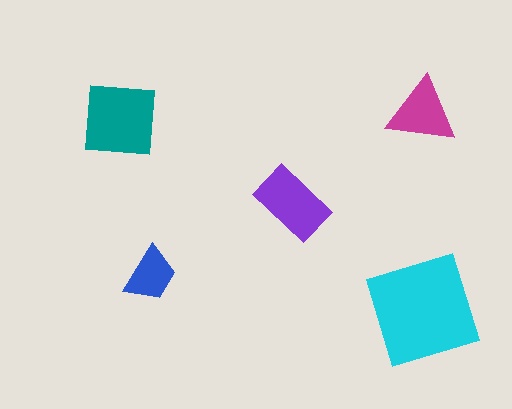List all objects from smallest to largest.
The blue trapezoid, the magenta triangle, the purple rectangle, the teal square, the cyan diamond.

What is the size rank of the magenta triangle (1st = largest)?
4th.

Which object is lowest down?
The cyan diamond is bottommost.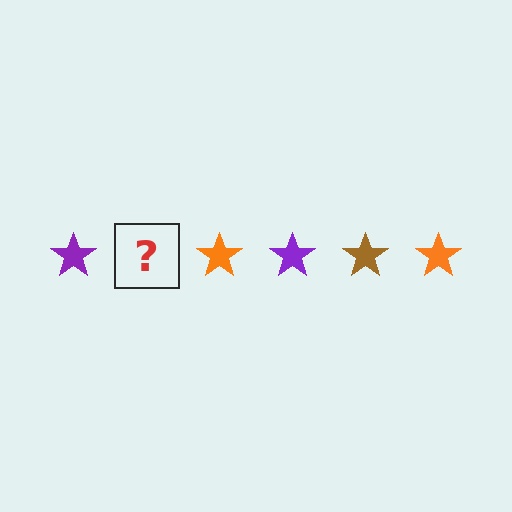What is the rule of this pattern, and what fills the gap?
The rule is that the pattern cycles through purple, brown, orange stars. The gap should be filled with a brown star.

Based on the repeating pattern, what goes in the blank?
The blank should be a brown star.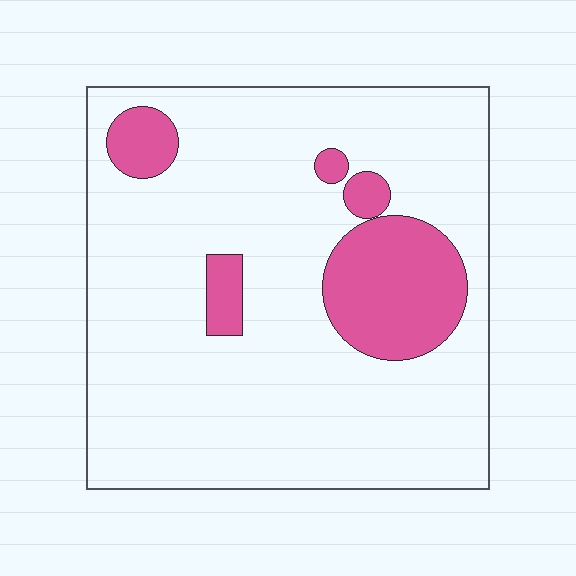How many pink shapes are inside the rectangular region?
5.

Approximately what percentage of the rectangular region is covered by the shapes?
Approximately 15%.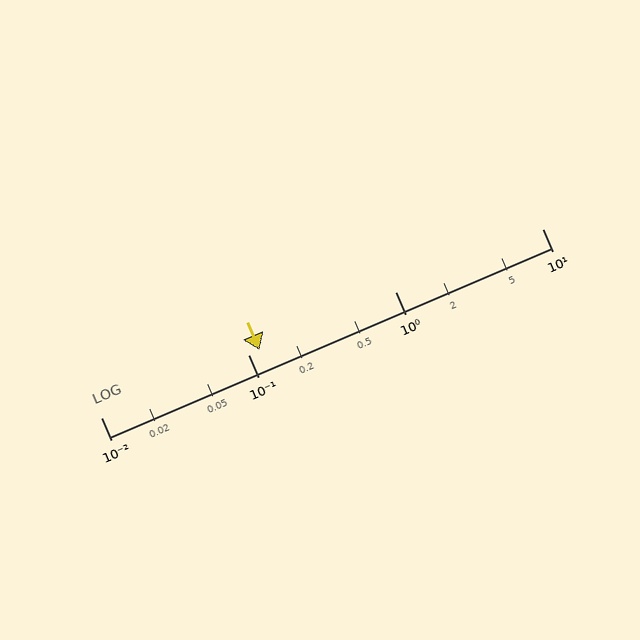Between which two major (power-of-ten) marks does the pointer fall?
The pointer is between 0.1 and 1.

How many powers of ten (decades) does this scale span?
The scale spans 3 decades, from 0.01 to 10.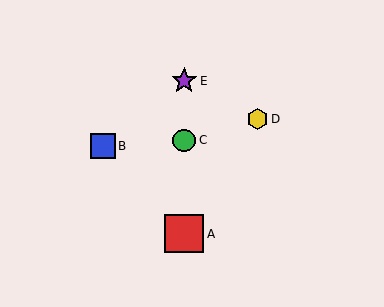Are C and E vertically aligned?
Yes, both are at x≈184.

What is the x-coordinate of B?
Object B is at x≈103.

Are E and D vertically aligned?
No, E is at x≈184 and D is at x≈257.